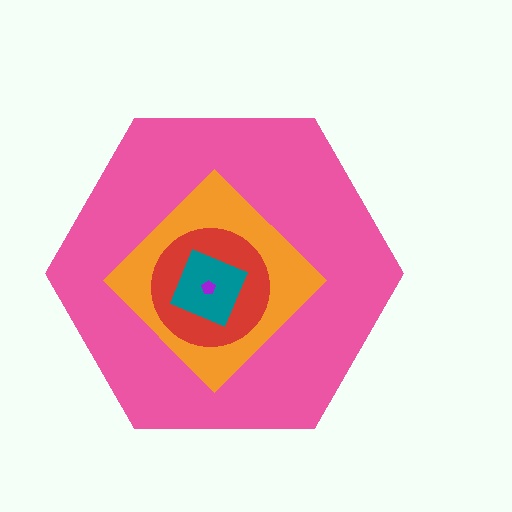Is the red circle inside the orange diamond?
Yes.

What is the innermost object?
The purple pentagon.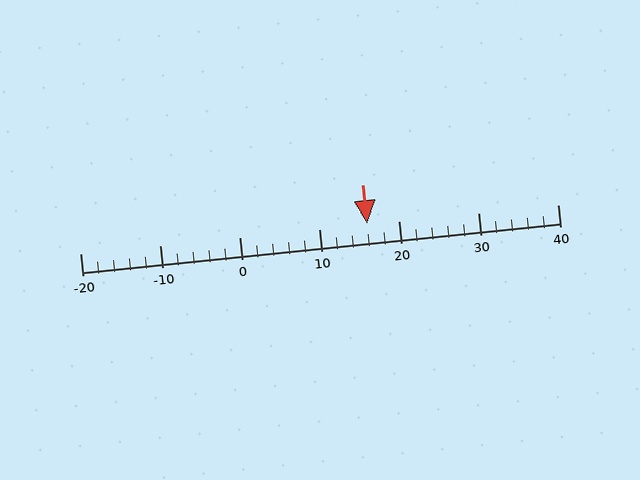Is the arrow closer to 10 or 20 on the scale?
The arrow is closer to 20.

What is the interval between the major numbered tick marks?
The major tick marks are spaced 10 units apart.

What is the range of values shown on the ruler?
The ruler shows values from -20 to 40.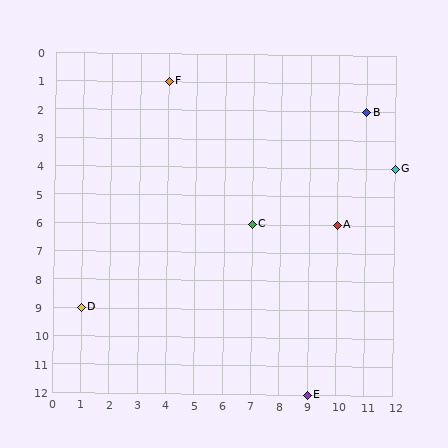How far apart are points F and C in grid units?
Points F and C are 3 columns and 5 rows apart (about 5.8 grid units diagonally).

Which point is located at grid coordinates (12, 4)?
Point G is at (12, 4).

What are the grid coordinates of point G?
Point G is at grid coordinates (12, 4).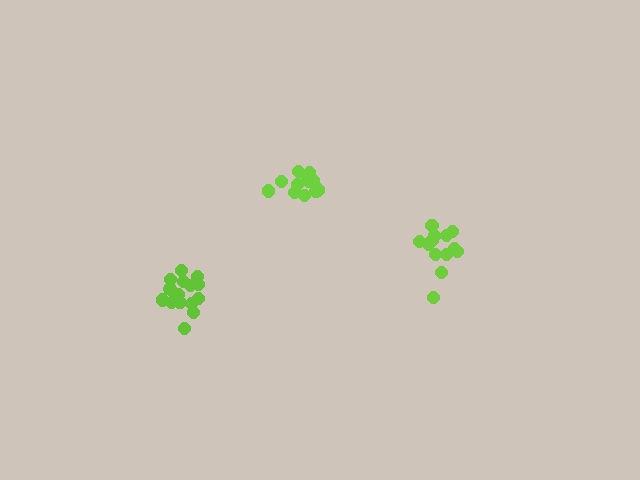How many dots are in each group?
Group 1: 13 dots, Group 2: 12 dots, Group 3: 15 dots (40 total).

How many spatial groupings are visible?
There are 3 spatial groupings.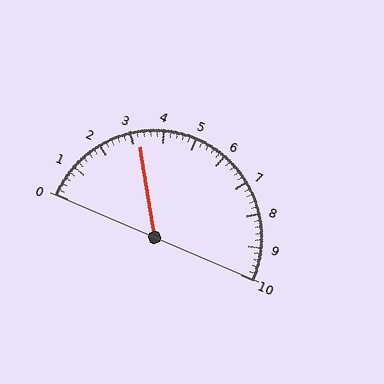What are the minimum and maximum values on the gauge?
The gauge ranges from 0 to 10.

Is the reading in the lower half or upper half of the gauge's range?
The reading is in the lower half of the range (0 to 10).